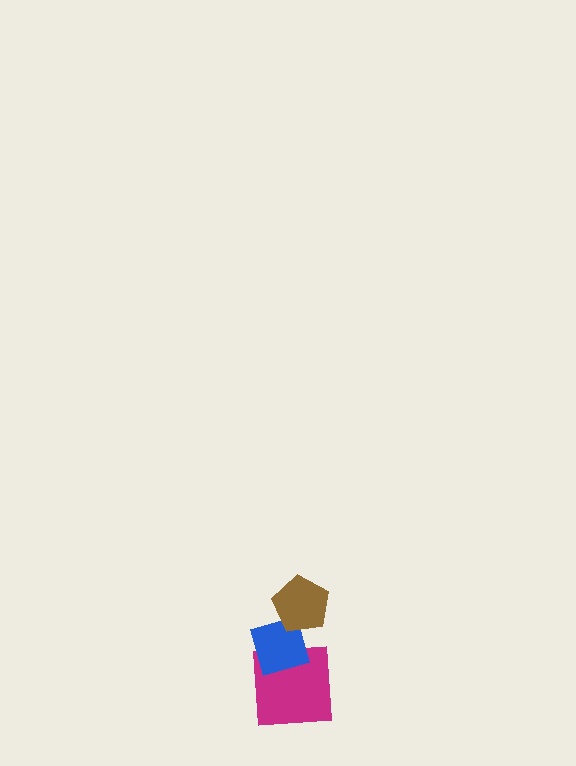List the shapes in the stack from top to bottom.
From top to bottom: the brown pentagon, the blue diamond, the magenta square.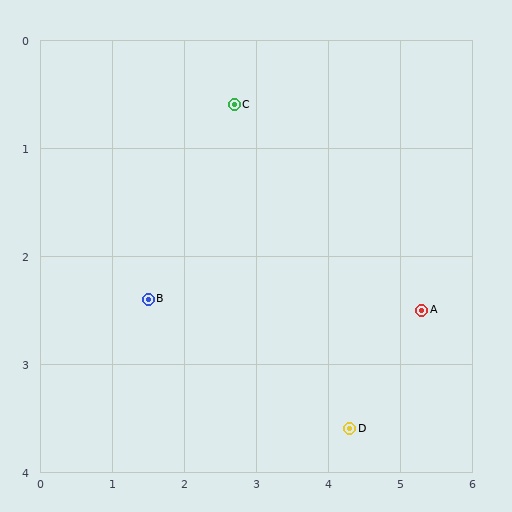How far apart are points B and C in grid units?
Points B and C are about 2.2 grid units apart.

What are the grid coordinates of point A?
Point A is at approximately (5.3, 2.5).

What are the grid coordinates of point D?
Point D is at approximately (4.3, 3.6).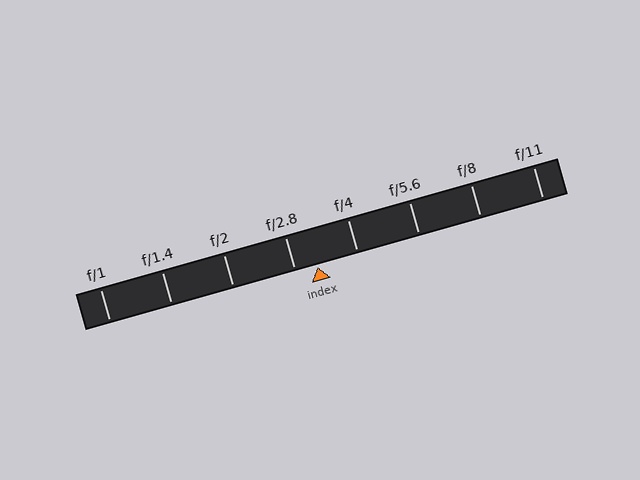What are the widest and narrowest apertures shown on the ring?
The widest aperture shown is f/1 and the narrowest is f/11.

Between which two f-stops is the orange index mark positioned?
The index mark is between f/2.8 and f/4.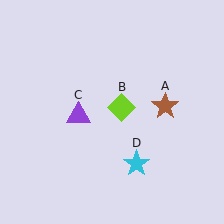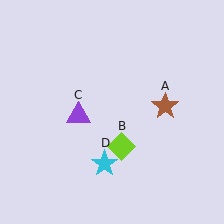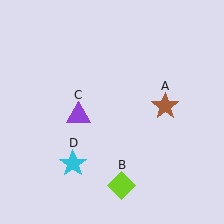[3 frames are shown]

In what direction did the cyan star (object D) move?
The cyan star (object D) moved left.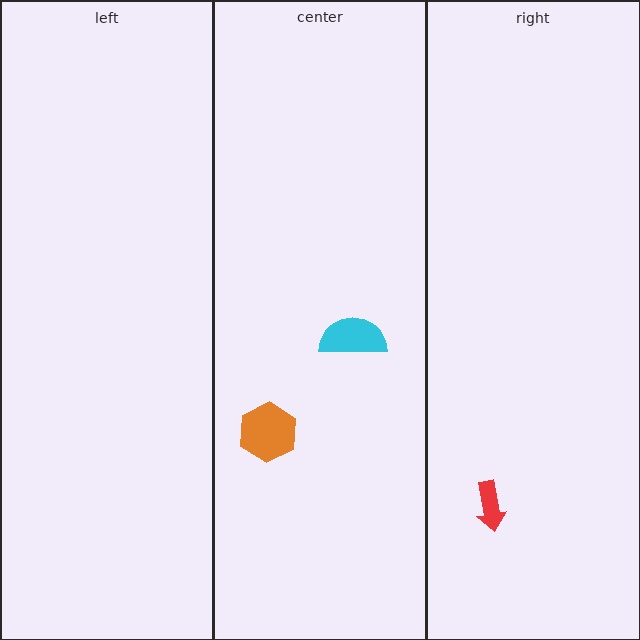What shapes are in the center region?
The cyan semicircle, the orange hexagon.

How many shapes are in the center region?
2.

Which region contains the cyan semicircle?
The center region.